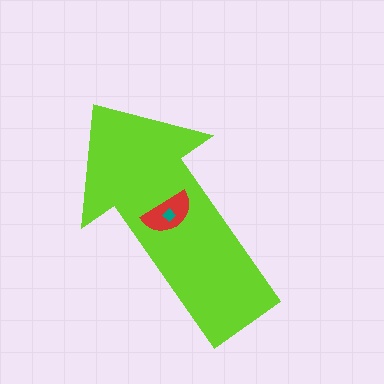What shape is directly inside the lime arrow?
The red semicircle.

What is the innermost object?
The teal diamond.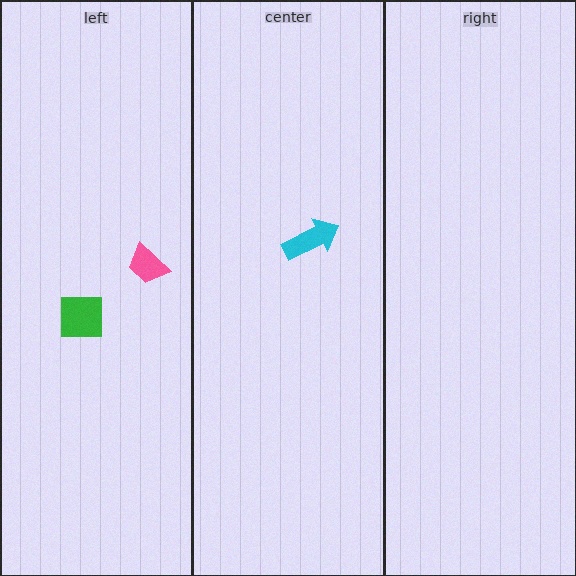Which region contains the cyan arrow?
The center region.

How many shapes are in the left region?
2.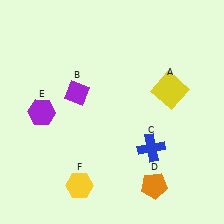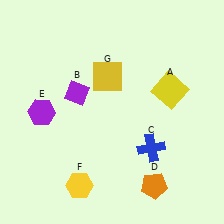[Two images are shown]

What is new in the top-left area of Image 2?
A yellow square (G) was added in the top-left area of Image 2.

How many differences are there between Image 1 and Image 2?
There is 1 difference between the two images.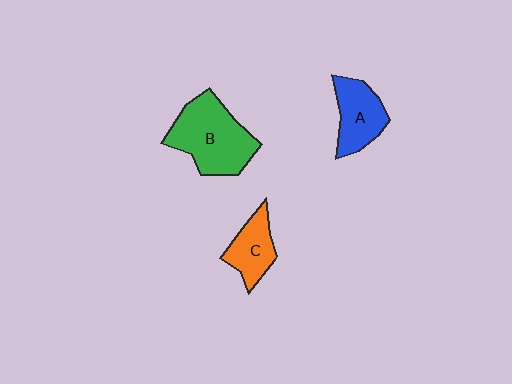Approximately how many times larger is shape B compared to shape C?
Approximately 1.9 times.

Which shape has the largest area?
Shape B (green).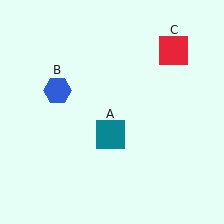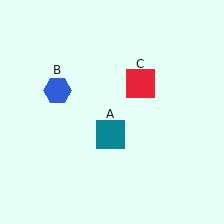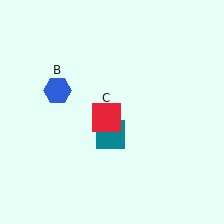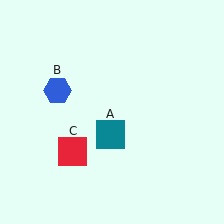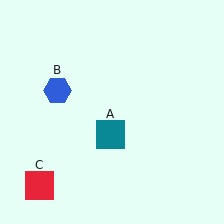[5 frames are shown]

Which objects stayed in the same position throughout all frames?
Teal square (object A) and blue hexagon (object B) remained stationary.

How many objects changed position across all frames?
1 object changed position: red square (object C).